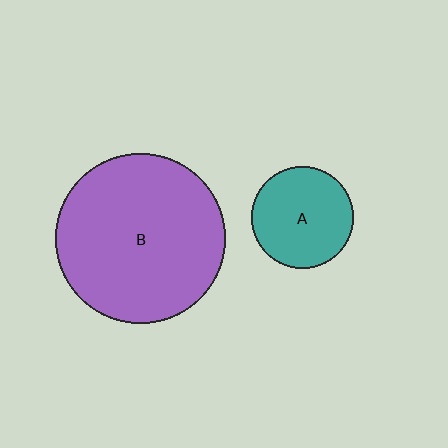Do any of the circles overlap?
No, none of the circles overlap.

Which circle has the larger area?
Circle B (purple).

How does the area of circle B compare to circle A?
Approximately 2.8 times.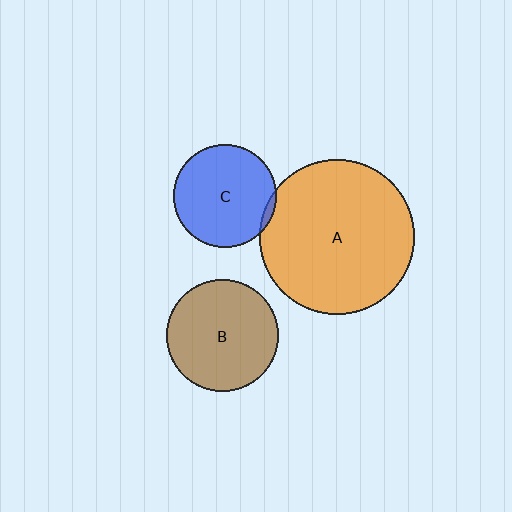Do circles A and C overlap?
Yes.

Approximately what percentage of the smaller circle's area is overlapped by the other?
Approximately 5%.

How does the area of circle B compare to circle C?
Approximately 1.2 times.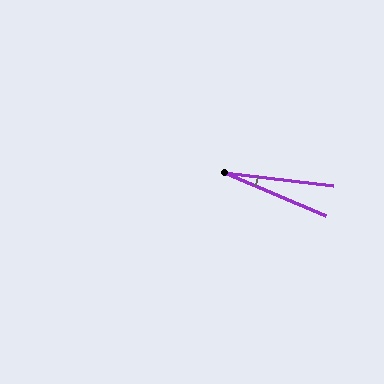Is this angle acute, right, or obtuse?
It is acute.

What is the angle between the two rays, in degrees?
Approximately 17 degrees.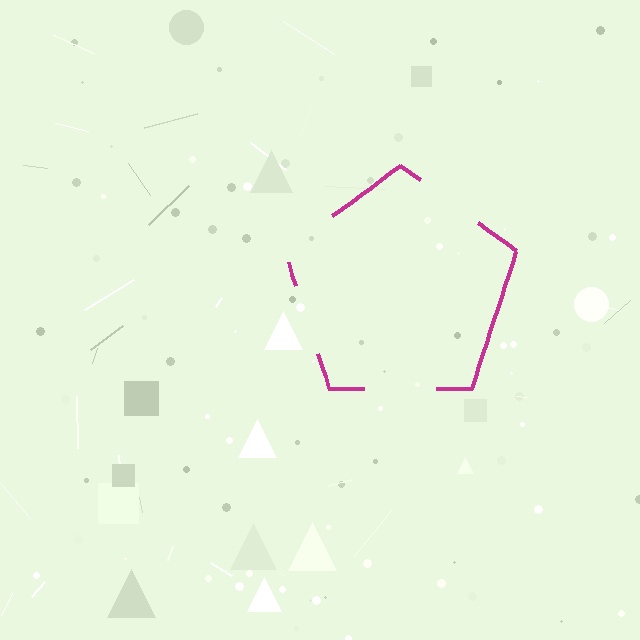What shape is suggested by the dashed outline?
The dashed outline suggests a pentagon.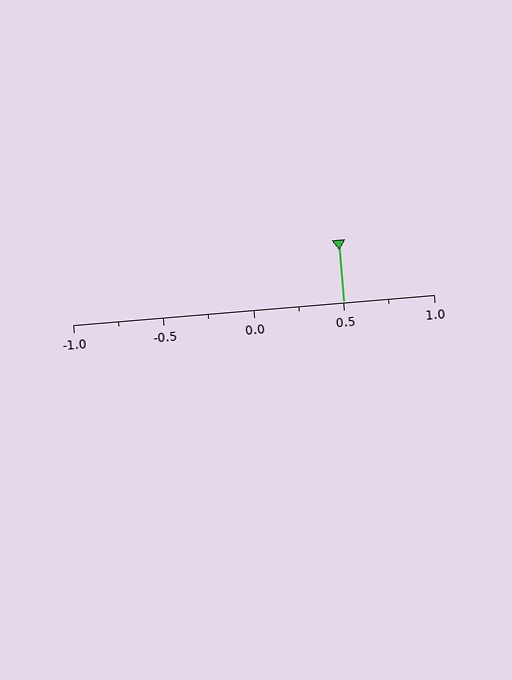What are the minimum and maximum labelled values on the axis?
The axis runs from -1.0 to 1.0.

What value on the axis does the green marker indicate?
The marker indicates approximately 0.5.